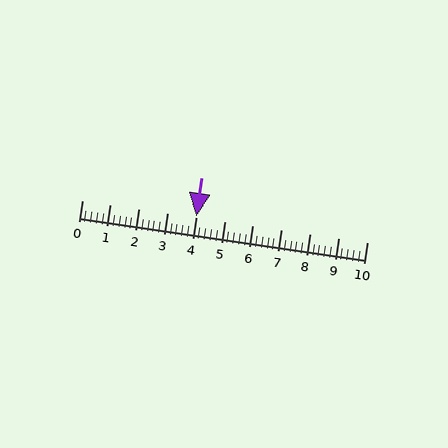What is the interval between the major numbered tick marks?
The major tick marks are spaced 1 units apart.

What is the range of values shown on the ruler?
The ruler shows values from 0 to 10.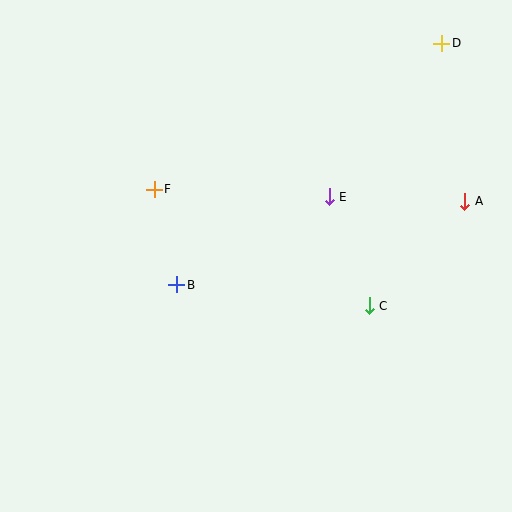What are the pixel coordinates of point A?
Point A is at (465, 201).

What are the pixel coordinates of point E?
Point E is at (329, 197).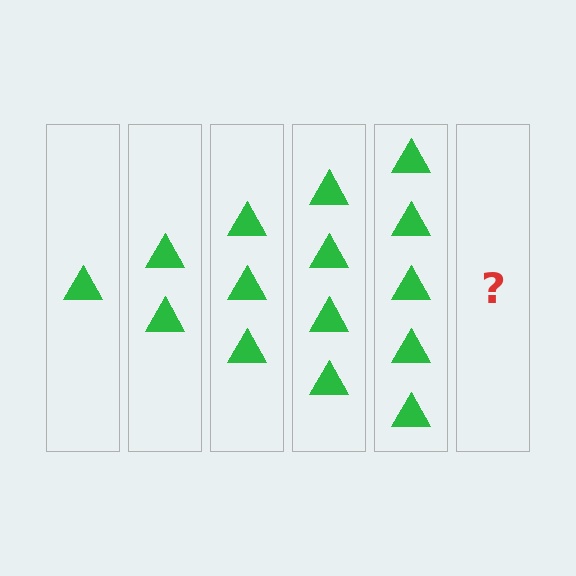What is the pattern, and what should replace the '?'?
The pattern is that each step adds one more triangle. The '?' should be 6 triangles.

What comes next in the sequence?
The next element should be 6 triangles.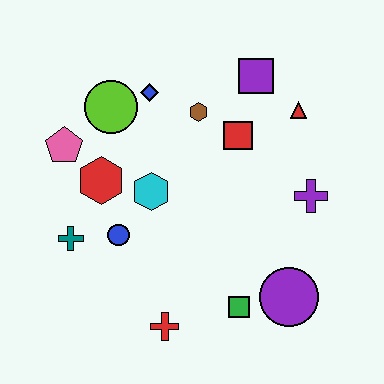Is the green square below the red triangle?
Yes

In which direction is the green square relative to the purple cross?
The green square is below the purple cross.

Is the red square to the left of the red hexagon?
No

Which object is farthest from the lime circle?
The purple circle is farthest from the lime circle.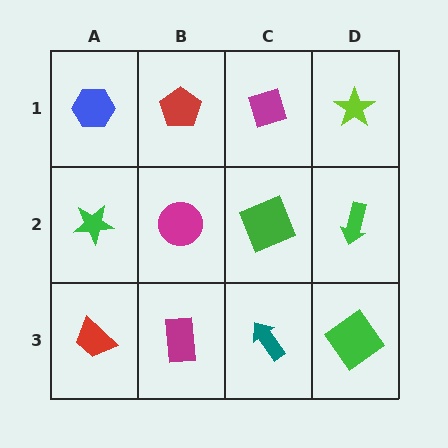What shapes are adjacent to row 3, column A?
A green star (row 2, column A), a magenta rectangle (row 3, column B).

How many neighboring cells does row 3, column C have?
3.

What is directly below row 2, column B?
A magenta rectangle.